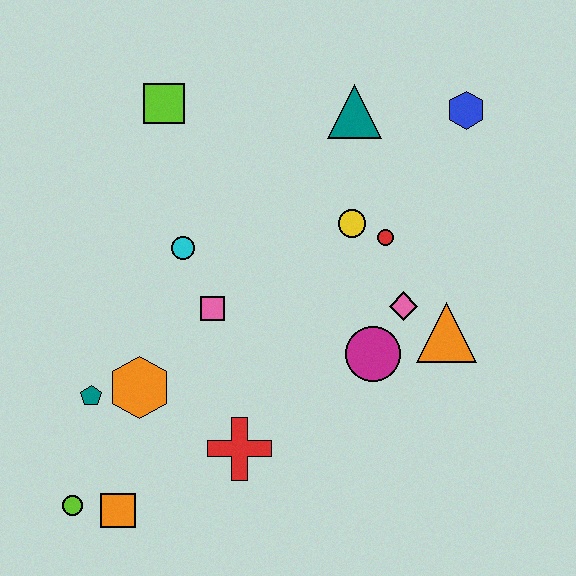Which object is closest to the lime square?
The cyan circle is closest to the lime square.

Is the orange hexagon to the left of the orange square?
No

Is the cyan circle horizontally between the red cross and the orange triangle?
No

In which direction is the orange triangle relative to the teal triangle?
The orange triangle is below the teal triangle.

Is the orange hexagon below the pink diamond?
Yes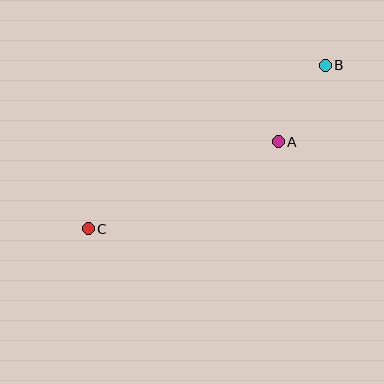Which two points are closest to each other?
Points A and B are closest to each other.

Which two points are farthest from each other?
Points B and C are farthest from each other.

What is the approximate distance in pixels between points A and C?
The distance between A and C is approximately 209 pixels.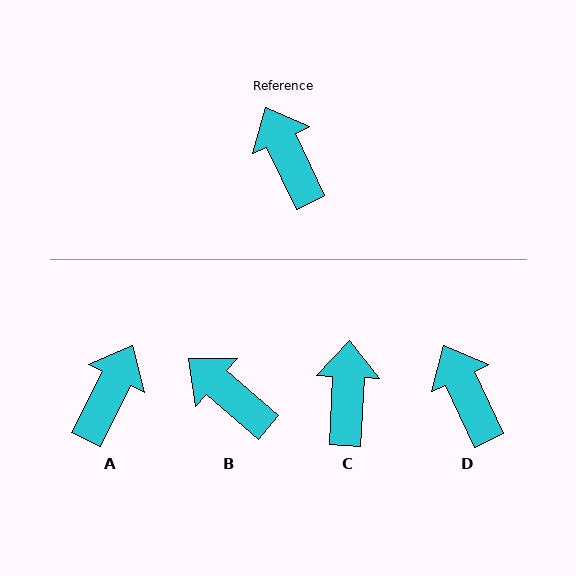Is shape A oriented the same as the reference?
No, it is off by about 52 degrees.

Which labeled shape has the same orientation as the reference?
D.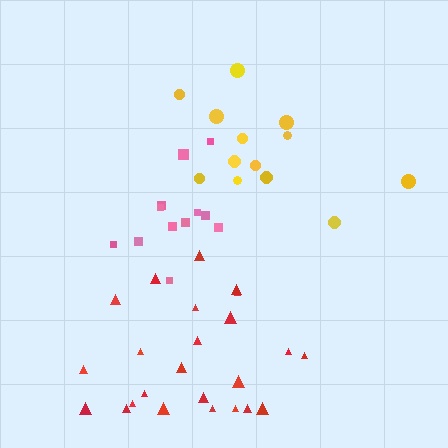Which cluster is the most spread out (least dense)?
Yellow.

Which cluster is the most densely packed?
Pink.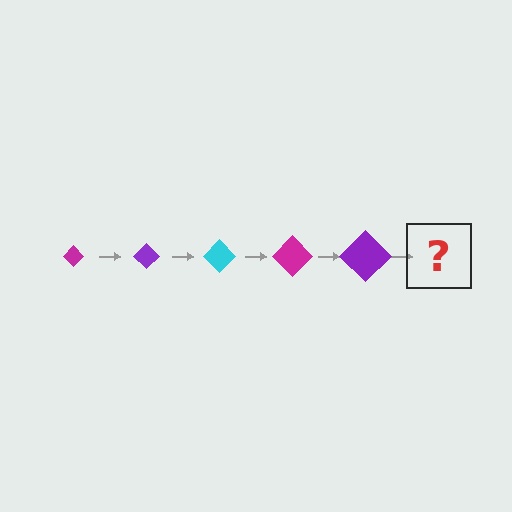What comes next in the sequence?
The next element should be a cyan diamond, larger than the previous one.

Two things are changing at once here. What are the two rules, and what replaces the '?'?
The two rules are that the diamond grows larger each step and the color cycles through magenta, purple, and cyan. The '?' should be a cyan diamond, larger than the previous one.